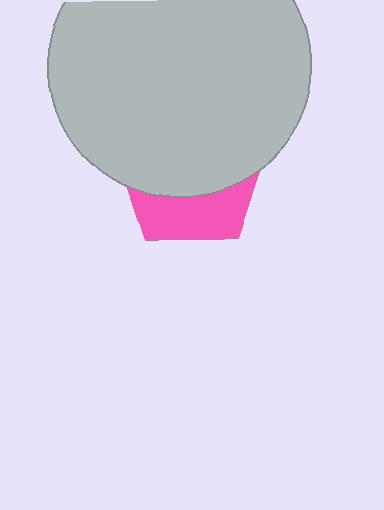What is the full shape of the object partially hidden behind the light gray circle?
The partially hidden object is a pink pentagon.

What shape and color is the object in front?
The object in front is a light gray circle.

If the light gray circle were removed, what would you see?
You would see the complete pink pentagon.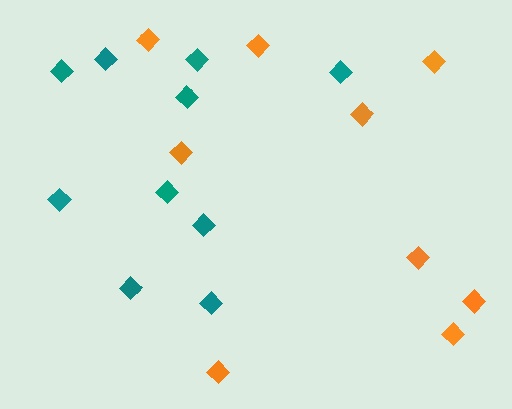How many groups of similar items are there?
There are 2 groups: one group of teal diamonds (10) and one group of orange diamonds (9).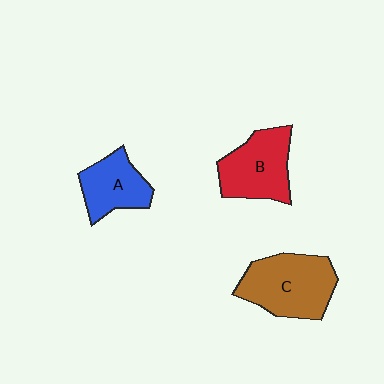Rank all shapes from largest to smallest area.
From largest to smallest: C (brown), B (red), A (blue).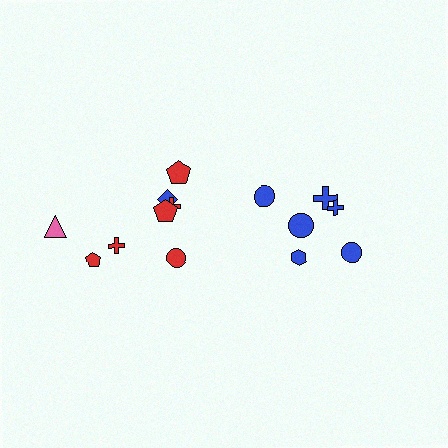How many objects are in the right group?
There are 6 objects.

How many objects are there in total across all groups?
There are 14 objects.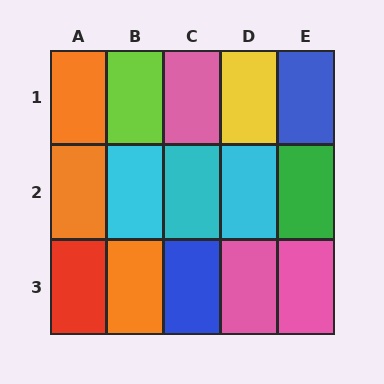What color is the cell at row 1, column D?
Yellow.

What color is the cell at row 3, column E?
Pink.